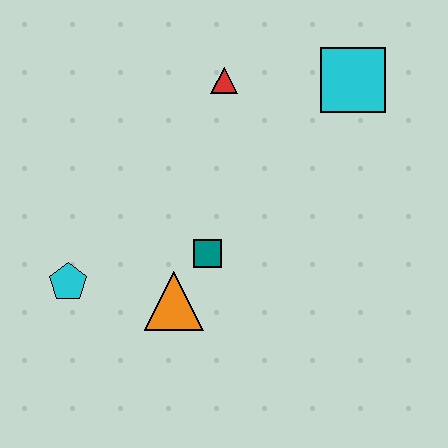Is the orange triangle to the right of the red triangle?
No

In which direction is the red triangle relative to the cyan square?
The red triangle is to the left of the cyan square.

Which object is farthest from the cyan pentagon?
The cyan square is farthest from the cyan pentagon.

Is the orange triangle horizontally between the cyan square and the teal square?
No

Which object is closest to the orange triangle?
The teal square is closest to the orange triangle.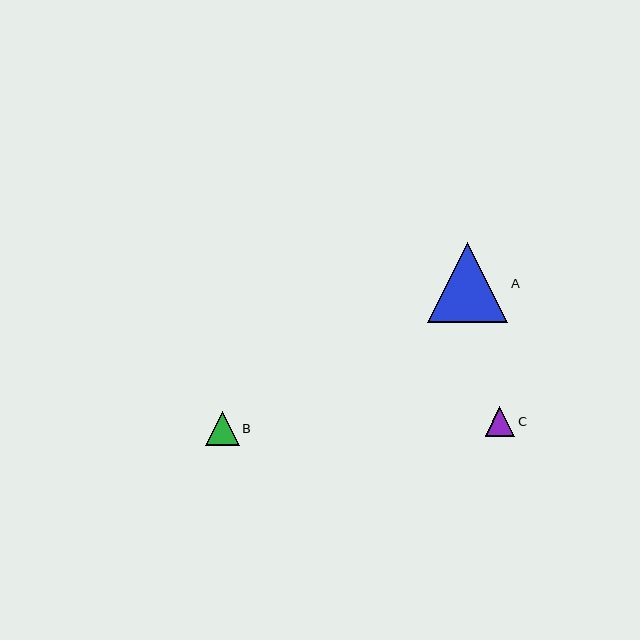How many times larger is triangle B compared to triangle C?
Triangle B is approximately 1.1 times the size of triangle C.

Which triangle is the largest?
Triangle A is the largest with a size of approximately 80 pixels.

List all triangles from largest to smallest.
From largest to smallest: A, B, C.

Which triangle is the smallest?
Triangle C is the smallest with a size of approximately 30 pixels.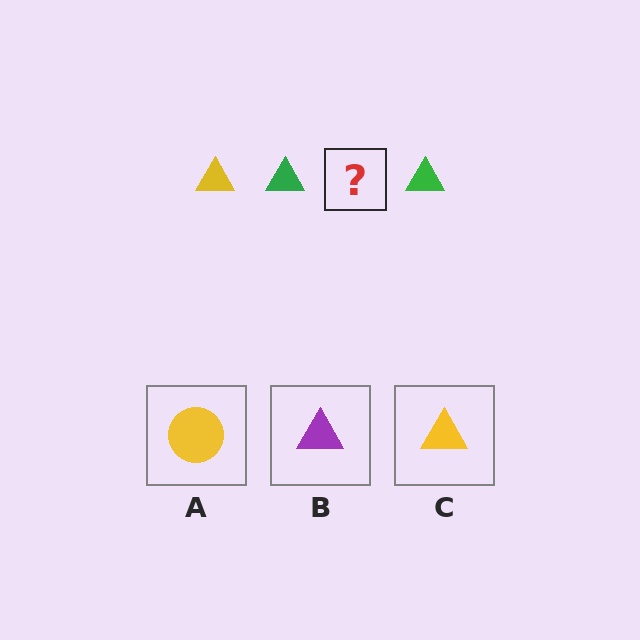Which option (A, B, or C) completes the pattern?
C.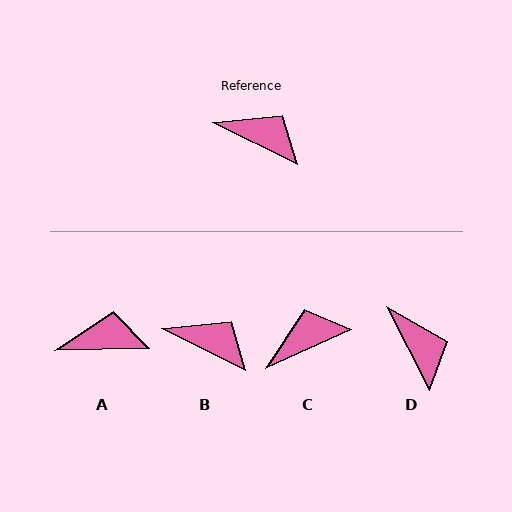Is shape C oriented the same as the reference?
No, it is off by about 51 degrees.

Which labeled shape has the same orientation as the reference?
B.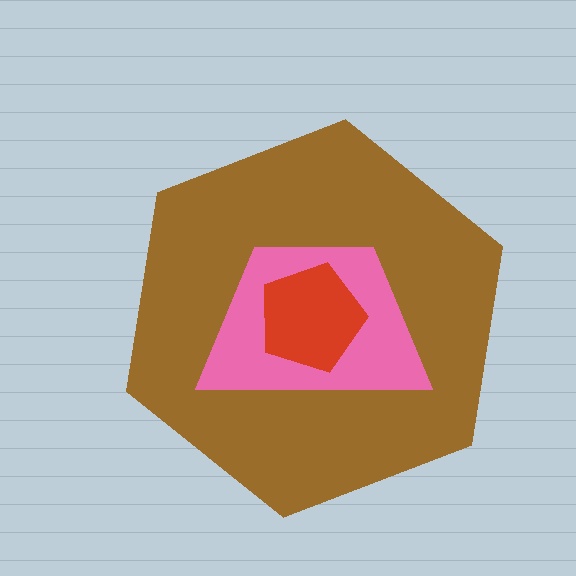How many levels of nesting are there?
3.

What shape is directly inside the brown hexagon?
The pink trapezoid.